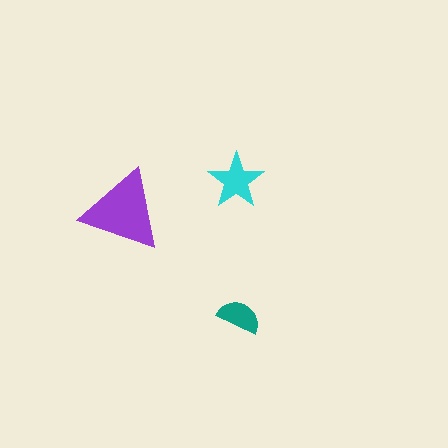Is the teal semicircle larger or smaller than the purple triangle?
Smaller.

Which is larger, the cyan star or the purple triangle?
The purple triangle.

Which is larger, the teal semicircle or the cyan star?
The cyan star.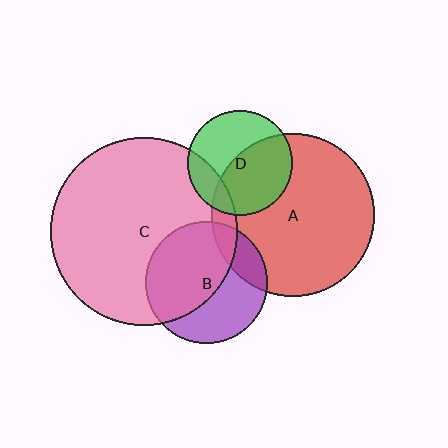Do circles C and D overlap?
Yes.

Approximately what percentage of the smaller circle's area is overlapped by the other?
Approximately 20%.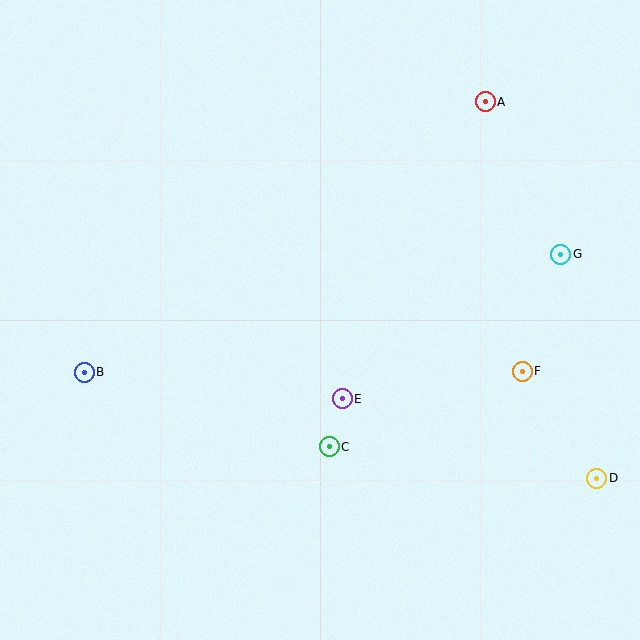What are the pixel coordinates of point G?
Point G is at (561, 254).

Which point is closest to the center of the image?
Point E at (342, 399) is closest to the center.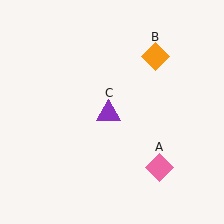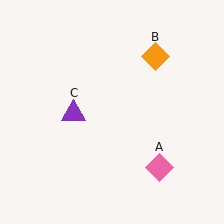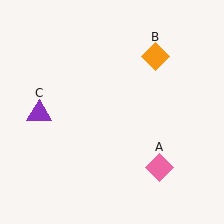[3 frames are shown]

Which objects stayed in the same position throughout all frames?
Pink diamond (object A) and orange diamond (object B) remained stationary.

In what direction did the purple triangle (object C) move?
The purple triangle (object C) moved left.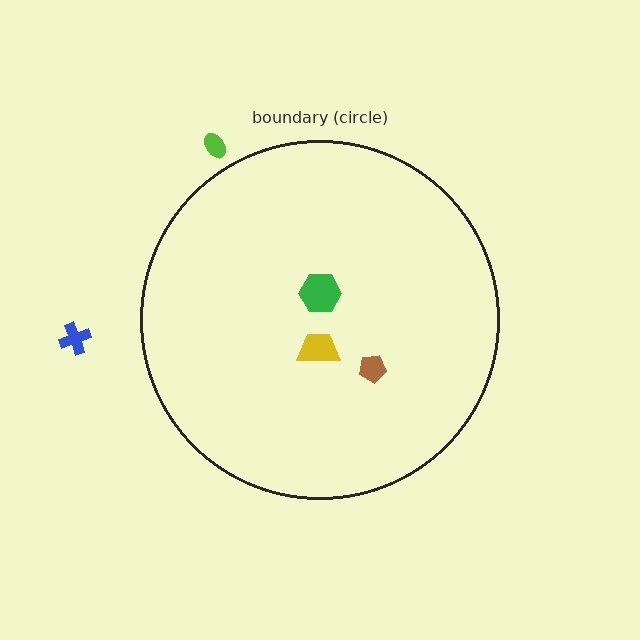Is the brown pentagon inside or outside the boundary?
Inside.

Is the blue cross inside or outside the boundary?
Outside.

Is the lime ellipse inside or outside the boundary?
Outside.